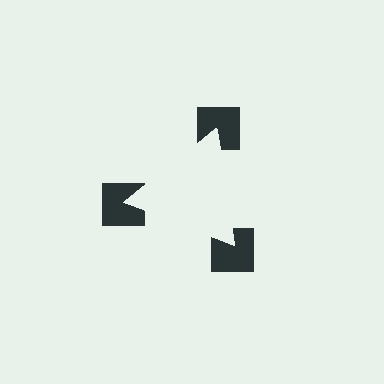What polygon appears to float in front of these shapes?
An illusory triangle — its edges are inferred from the aligned wedge cuts in the notched squares, not physically drawn.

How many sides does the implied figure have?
3 sides.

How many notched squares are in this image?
There are 3 — one at each vertex of the illusory triangle.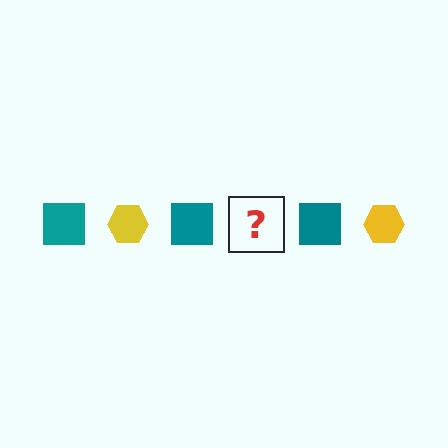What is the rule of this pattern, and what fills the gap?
The rule is that the pattern alternates between teal square and yellow hexagon. The gap should be filled with a yellow hexagon.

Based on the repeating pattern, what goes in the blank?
The blank should be a yellow hexagon.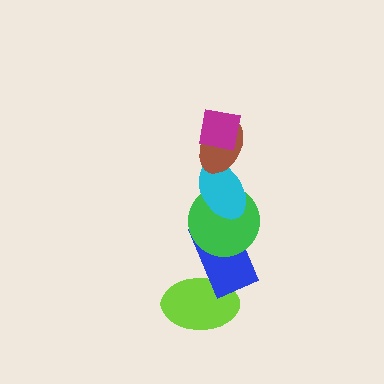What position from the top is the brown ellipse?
The brown ellipse is 2nd from the top.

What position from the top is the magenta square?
The magenta square is 1st from the top.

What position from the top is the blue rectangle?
The blue rectangle is 5th from the top.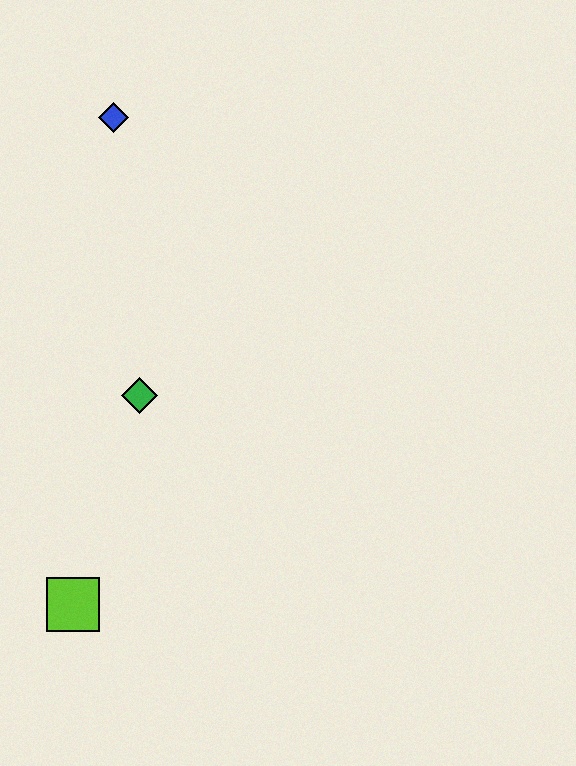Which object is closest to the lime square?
The green diamond is closest to the lime square.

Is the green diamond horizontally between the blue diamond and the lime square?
No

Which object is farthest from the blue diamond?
The lime square is farthest from the blue diamond.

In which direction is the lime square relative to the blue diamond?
The lime square is below the blue diamond.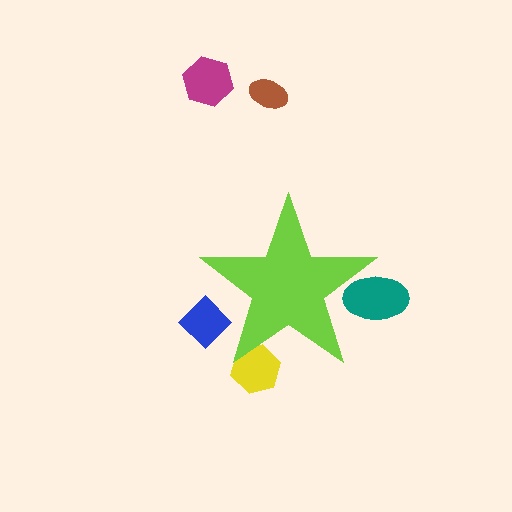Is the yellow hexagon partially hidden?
Yes, the yellow hexagon is partially hidden behind the lime star.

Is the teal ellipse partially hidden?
Yes, the teal ellipse is partially hidden behind the lime star.